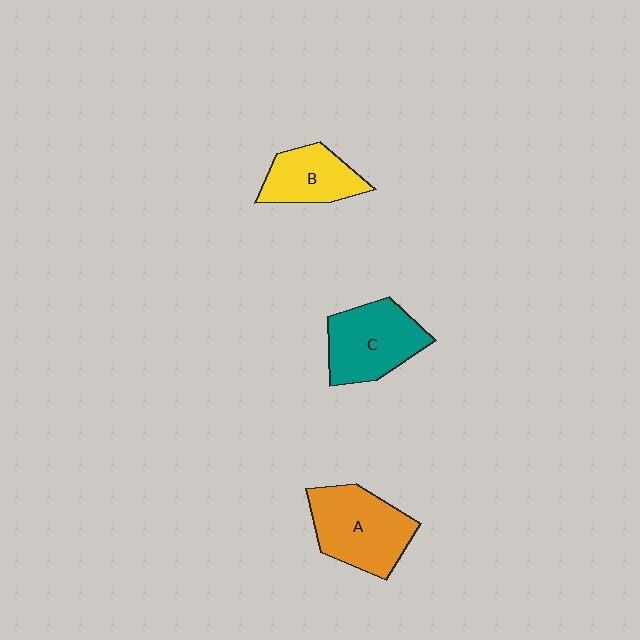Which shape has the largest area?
Shape A (orange).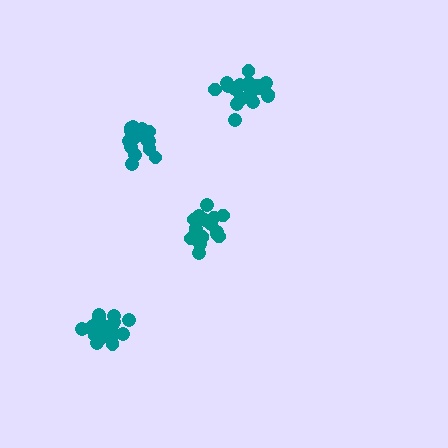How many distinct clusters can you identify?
There are 4 distinct clusters.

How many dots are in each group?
Group 1: 16 dots, Group 2: 19 dots, Group 3: 16 dots, Group 4: 19 dots (70 total).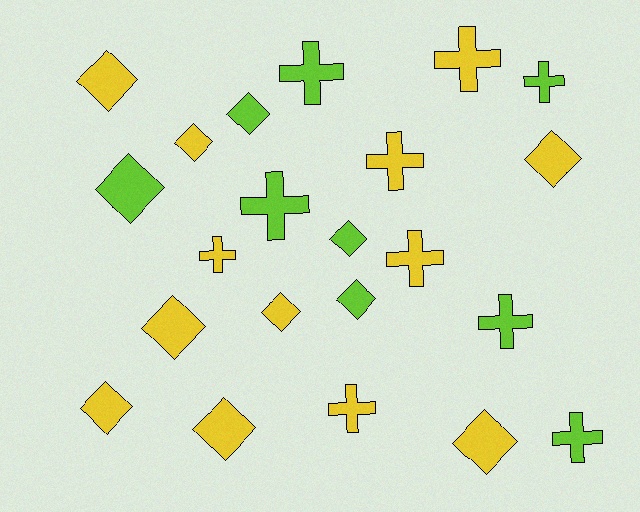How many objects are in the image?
There are 22 objects.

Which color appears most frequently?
Yellow, with 13 objects.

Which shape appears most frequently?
Diamond, with 12 objects.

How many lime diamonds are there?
There are 4 lime diamonds.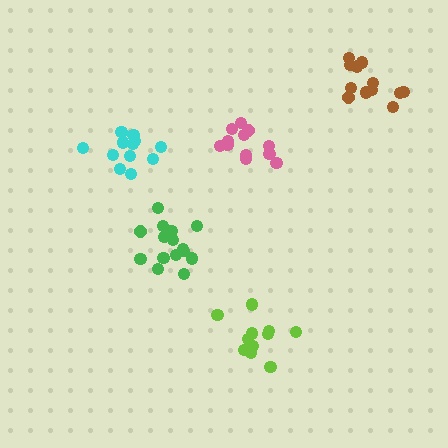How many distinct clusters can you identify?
There are 5 distinct clusters.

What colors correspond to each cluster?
The clusters are colored: brown, green, pink, cyan, lime.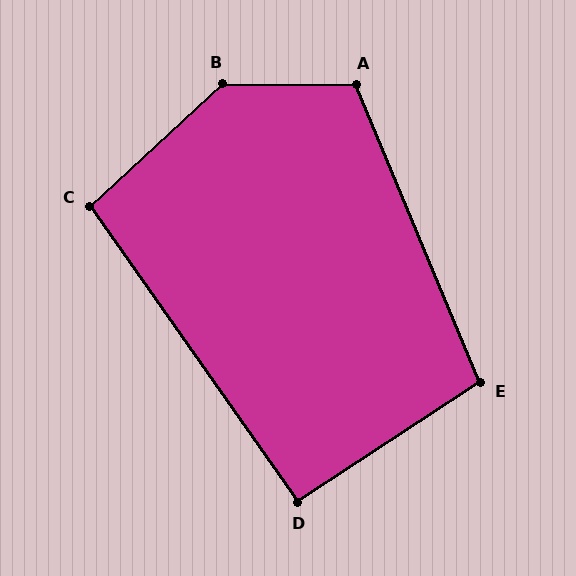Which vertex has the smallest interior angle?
D, at approximately 92 degrees.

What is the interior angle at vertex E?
Approximately 101 degrees (obtuse).